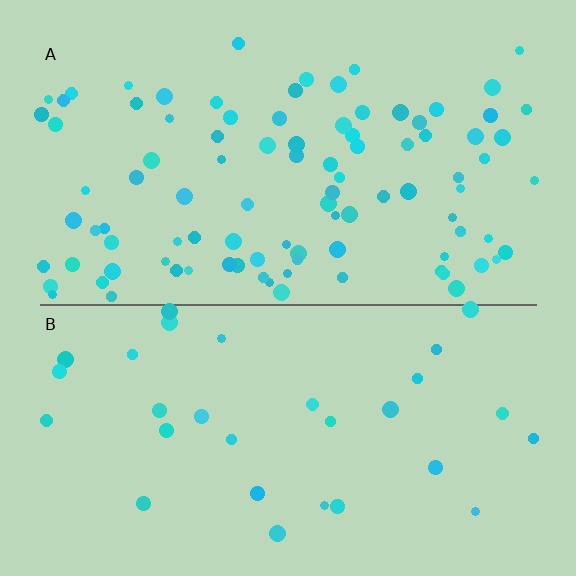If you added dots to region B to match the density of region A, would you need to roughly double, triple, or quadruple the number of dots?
Approximately triple.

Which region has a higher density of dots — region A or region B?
A (the top).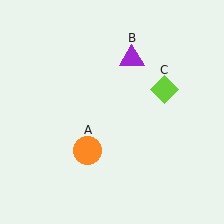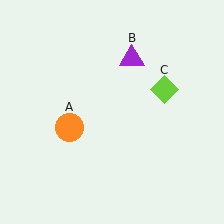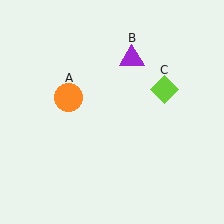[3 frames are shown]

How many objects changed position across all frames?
1 object changed position: orange circle (object A).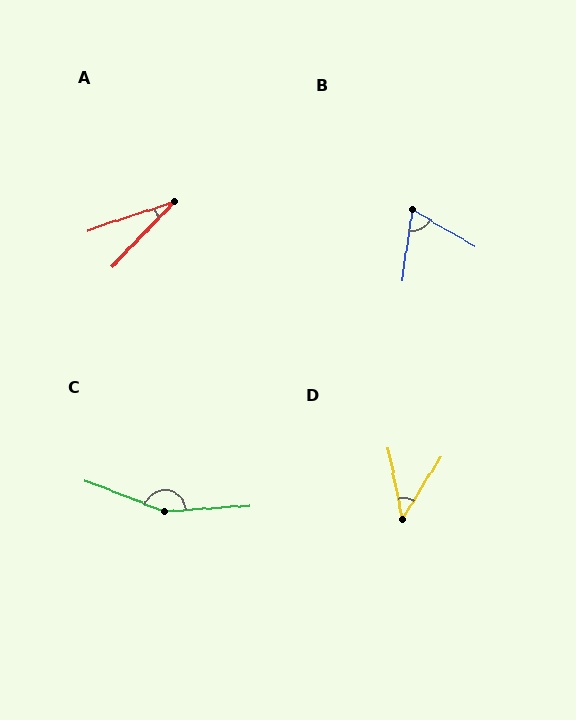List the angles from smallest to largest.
A (28°), D (43°), B (69°), C (155°).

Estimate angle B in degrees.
Approximately 69 degrees.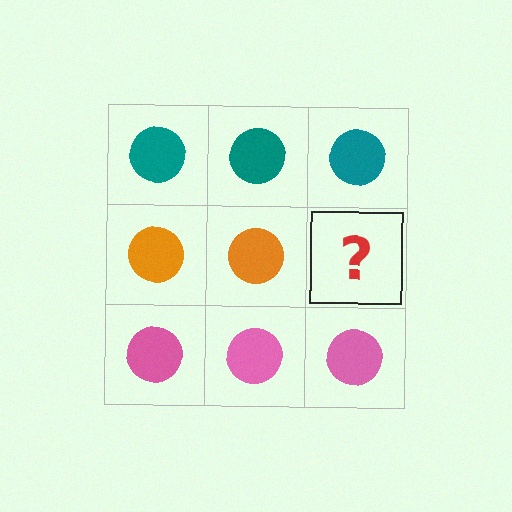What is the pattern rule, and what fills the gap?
The rule is that each row has a consistent color. The gap should be filled with an orange circle.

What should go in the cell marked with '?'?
The missing cell should contain an orange circle.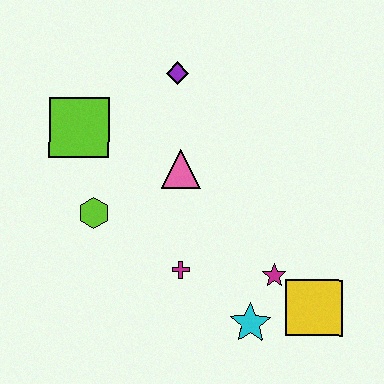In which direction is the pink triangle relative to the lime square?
The pink triangle is to the right of the lime square.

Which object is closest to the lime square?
The lime hexagon is closest to the lime square.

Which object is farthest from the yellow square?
The lime square is farthest from the yellow square.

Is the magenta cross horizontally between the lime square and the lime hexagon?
No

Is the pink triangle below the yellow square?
No